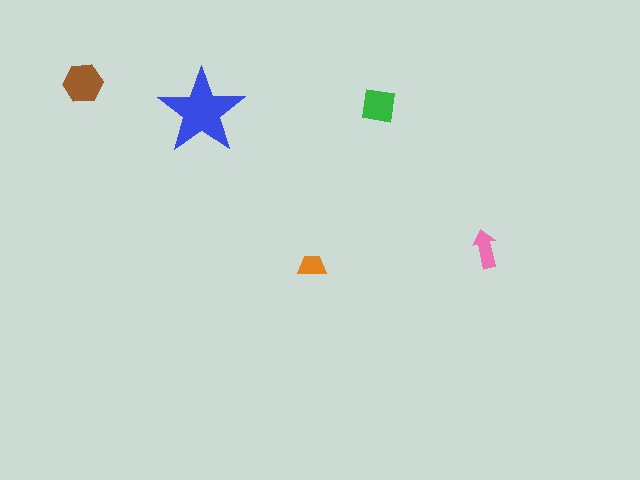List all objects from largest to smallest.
The blue star, the brown hexagon, the green square, the pink arrow, the orange trapezoid.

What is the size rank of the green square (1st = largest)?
3rd.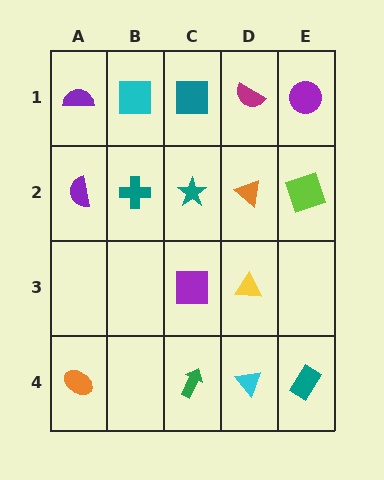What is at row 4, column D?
A cyan triangle.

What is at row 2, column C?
A teal star.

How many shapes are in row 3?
2 shapes.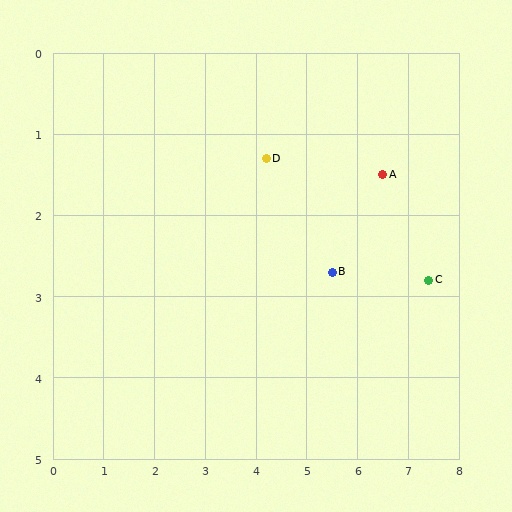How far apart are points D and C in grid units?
Points D and C are about 3.5 grid units apart.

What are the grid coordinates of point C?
Point C is at approximately (7.4, 2.8).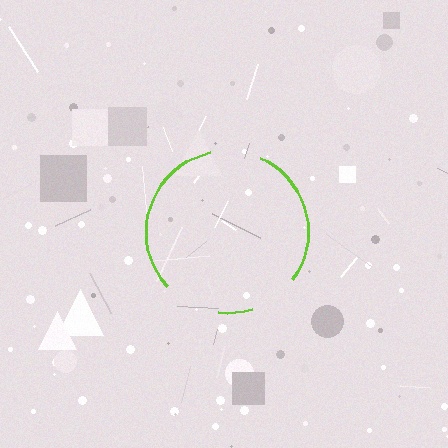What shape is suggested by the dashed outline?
The dashed outline suggests a circle.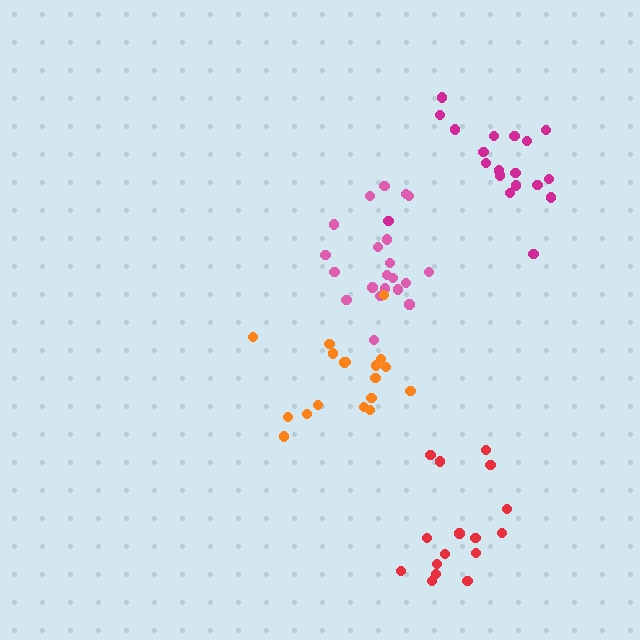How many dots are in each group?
Group 1: 21 dots, Group 2: 16 dots, Group 3: 18 dots, Group 4: 19 dots (74 total).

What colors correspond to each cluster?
The clusters are colored: pink, red, orange, magenta.